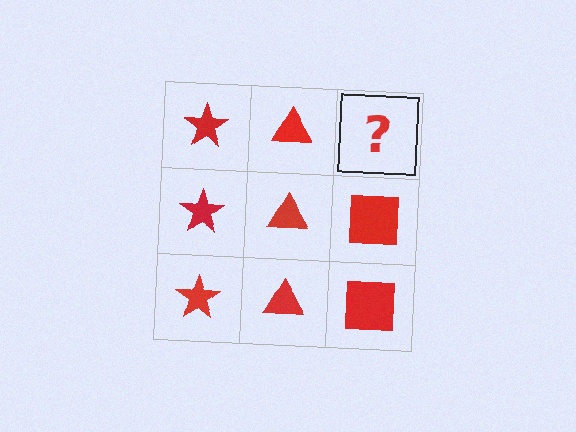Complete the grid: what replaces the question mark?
The question mark should be replaced with a red square.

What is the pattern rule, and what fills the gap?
The rule is that each column has a consistent shape. The gap should be filled with a red square.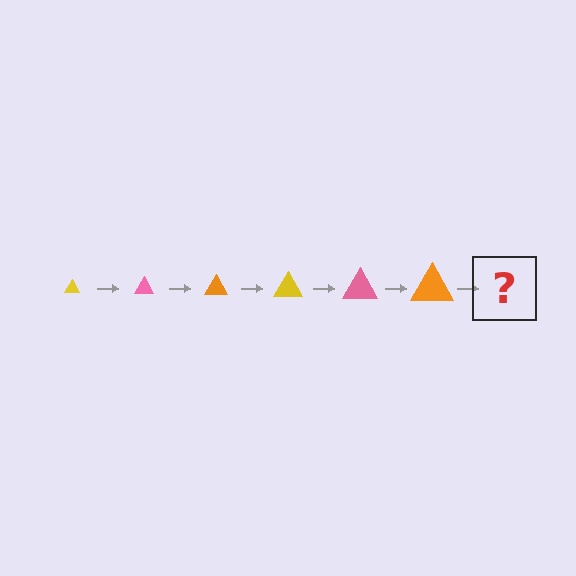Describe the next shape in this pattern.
It should be a yellow triangle, larger than the previous one.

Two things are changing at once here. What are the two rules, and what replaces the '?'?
The two rules are that the triangle grows larger each step and the color cycles through yellow, pink, and orange. The '?' should be a yellow triangle, larger than the previous one.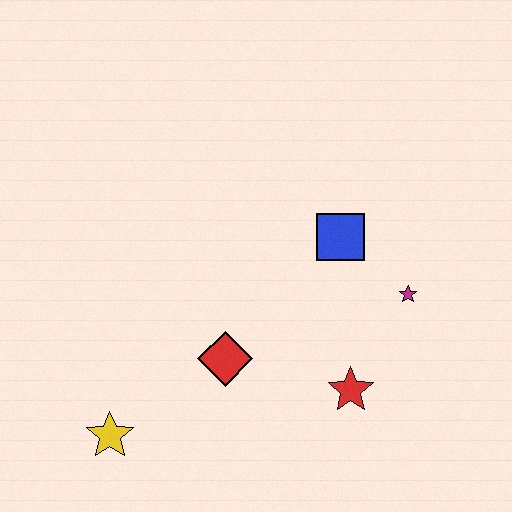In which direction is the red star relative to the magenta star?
The red star is below the magenta star.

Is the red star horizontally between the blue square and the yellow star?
No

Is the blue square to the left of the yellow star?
No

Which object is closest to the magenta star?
The blue square is closest to the magenta star.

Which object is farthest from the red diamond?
The magenta star is farthest from the red diamond.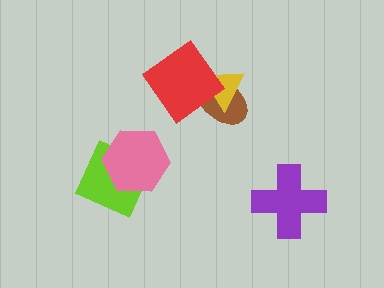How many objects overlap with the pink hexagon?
1 object overlaps with the pink hexagon.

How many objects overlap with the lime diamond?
1 object overlaps with the lime diamond.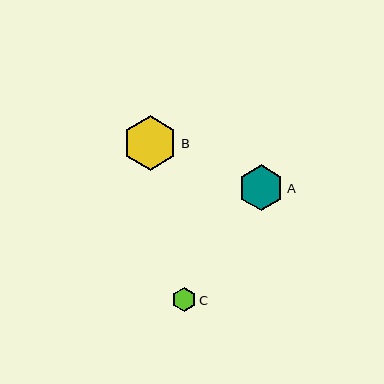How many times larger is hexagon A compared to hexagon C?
Hexagon A is approximately 1.9 times the size of hexagon C.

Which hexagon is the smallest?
Hexagon C is the smallest with a size of approximately 24 pixels.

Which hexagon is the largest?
Hexagon B is the largest with a size of approximately 54 pixels.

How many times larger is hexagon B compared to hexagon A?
Hexagon B is approximately 1.2 times the size of hexagon A.